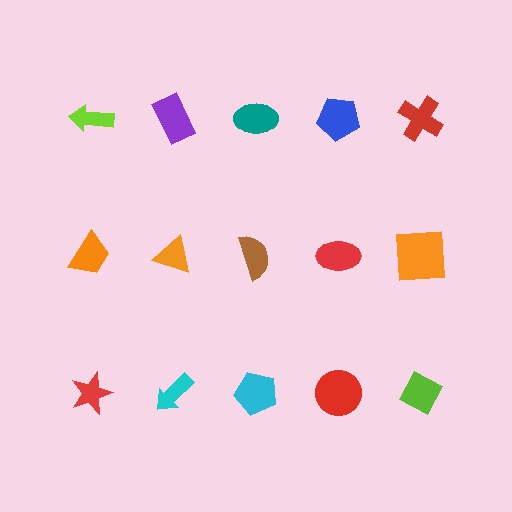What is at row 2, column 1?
An orange trapezoid.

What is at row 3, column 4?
A red circle.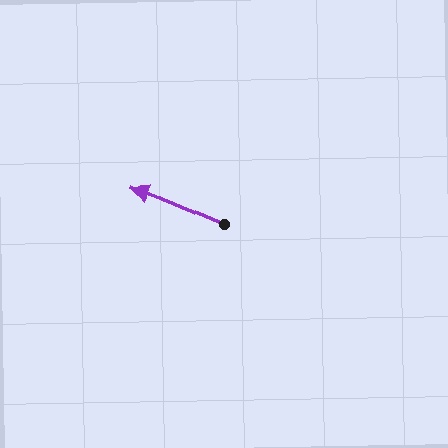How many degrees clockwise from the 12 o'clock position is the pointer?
Approximately 293 degrees.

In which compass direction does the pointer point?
Northwest.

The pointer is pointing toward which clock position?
Roughly 10 o'clock.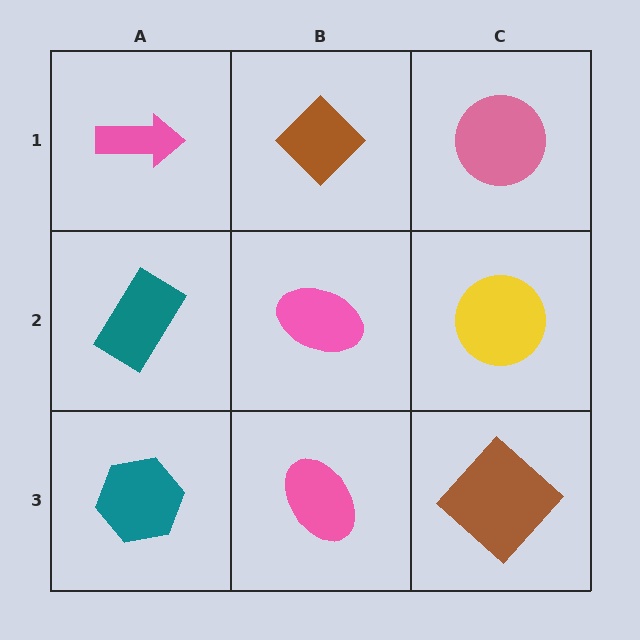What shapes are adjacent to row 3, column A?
A teal rectangle (row 2, column A), a pink ellipse (row 3, column B).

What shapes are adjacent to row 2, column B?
A brown diamond (row 1, column B), a pink ellipse (row 3, column B), a teal rectangle (row 2, column A), a yellow circle (row 2, column C).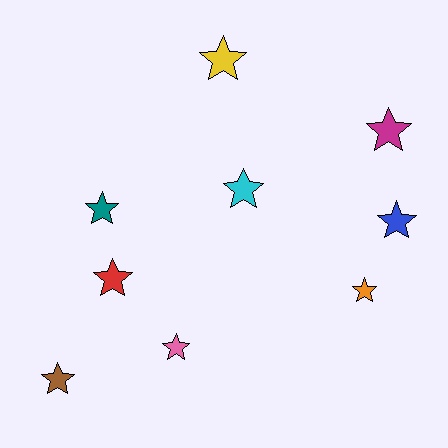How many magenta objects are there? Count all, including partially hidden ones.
There is 1 magenta object.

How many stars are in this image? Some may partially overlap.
There are 9 stars.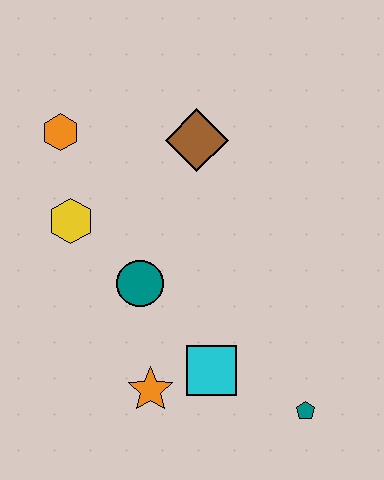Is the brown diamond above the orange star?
Yes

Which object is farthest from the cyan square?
The orange hexagon is farthest from the cyan square.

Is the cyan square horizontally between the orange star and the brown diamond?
No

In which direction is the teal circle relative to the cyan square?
The teal circle is above the cyan square.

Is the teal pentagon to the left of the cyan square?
No